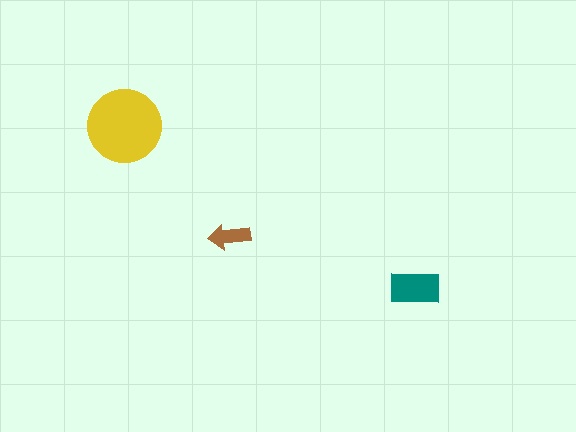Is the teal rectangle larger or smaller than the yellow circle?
Smaller.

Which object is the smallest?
The brown arrow.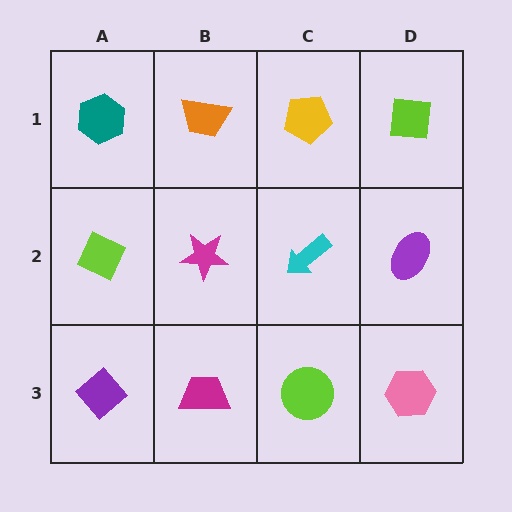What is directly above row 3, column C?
A cyan arrow.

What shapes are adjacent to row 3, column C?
A cyan arrow (row 2, column C), a magenta trapezoid (row 3, column B), a pink hexagon (row 3, column D).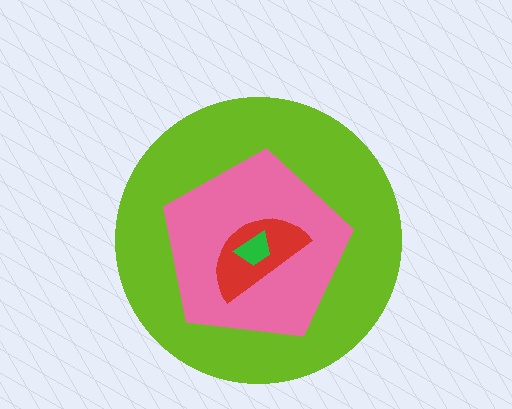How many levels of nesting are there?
4.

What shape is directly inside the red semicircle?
The green trapezoid.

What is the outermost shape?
The lime circle.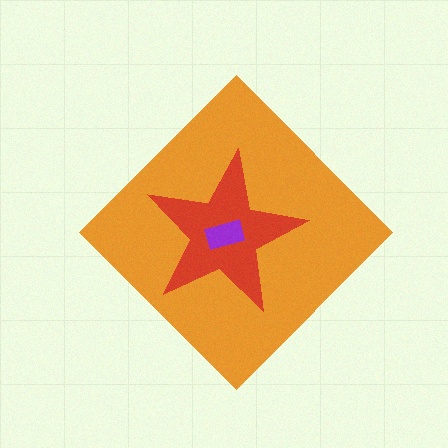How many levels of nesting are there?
3.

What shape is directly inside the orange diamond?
The red star.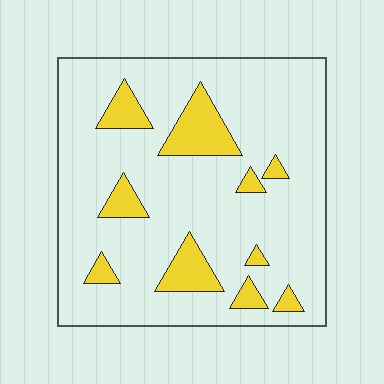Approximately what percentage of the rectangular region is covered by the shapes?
Approximately 15%.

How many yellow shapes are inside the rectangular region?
10.